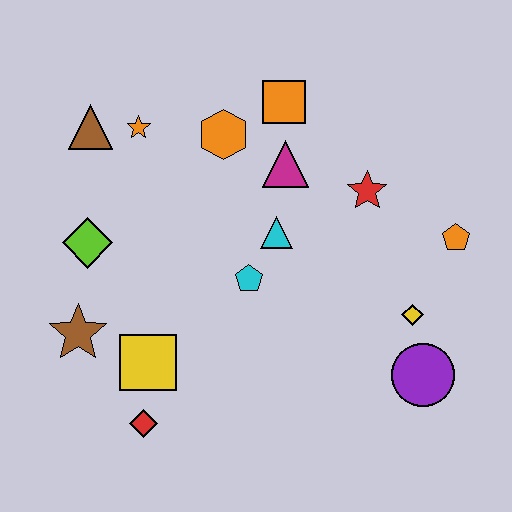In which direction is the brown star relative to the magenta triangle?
The brown star is to the left of the magenta triangle.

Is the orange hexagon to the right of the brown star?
Yes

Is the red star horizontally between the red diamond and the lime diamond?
No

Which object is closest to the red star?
The magenta triangle is closest to the red star.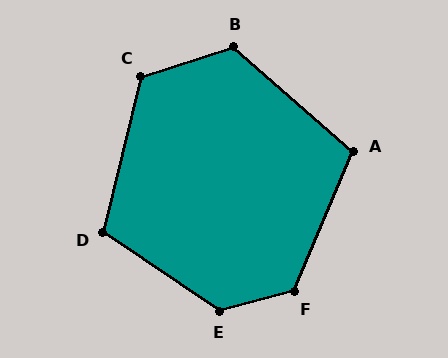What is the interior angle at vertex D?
Approximately 110 degrees (obtuse).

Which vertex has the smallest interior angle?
A, at approximately 108 degrees.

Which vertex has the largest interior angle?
E, at approximately 131 degrees.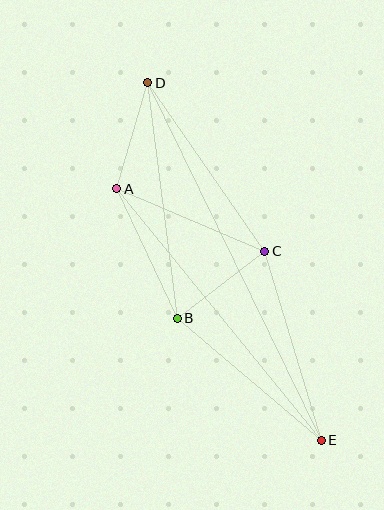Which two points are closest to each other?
Points B and C are closest to each other.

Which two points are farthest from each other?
Points D and E are farthest from each other.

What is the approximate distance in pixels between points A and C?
The distance between A and C is approximately 161 pixels.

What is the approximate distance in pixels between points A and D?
The distance between A and D is approximately 110 pixels.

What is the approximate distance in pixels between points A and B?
The distance between A and B is approximately 143 pixels.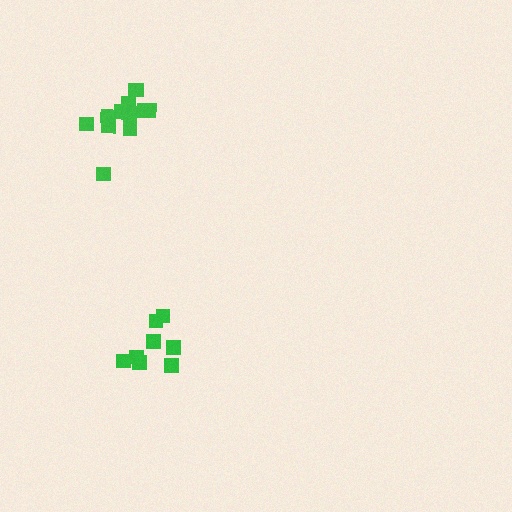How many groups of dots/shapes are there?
There are 2 groups.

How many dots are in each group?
Group 1: 13 dots, Group 2: 8 dots (21 total).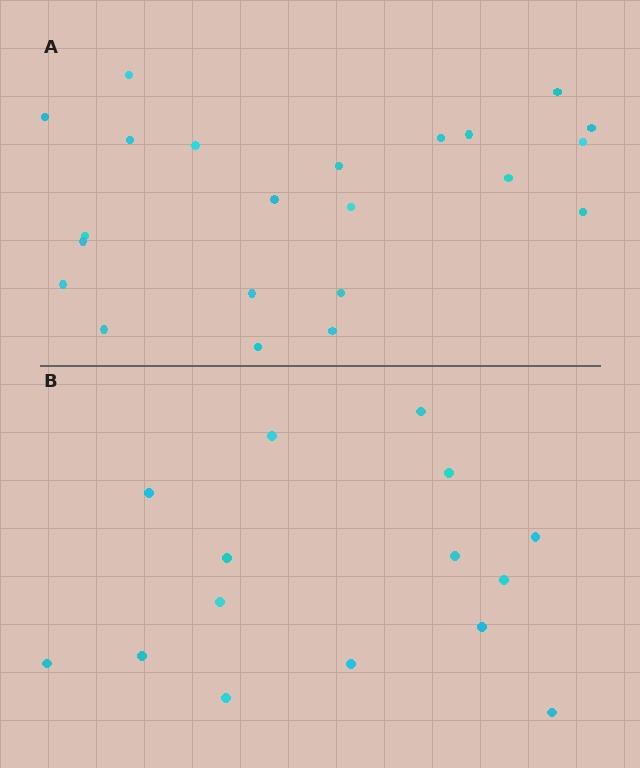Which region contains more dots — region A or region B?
Region A (the top region) has more dots.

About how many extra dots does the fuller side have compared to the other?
Region A has roughly 8 or so more dots than region B.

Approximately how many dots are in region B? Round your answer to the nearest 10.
About 20 dots. (The exact count is 15, which rounds to 20.)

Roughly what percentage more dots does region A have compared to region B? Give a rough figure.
About 45% more.